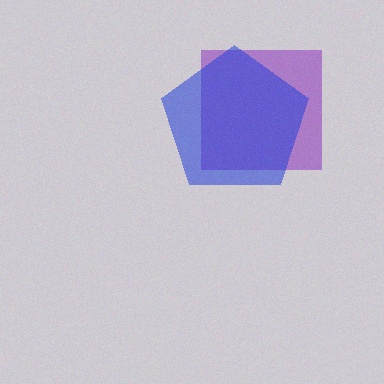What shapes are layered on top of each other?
The layered shapes are: a purple square, a blue pentagon.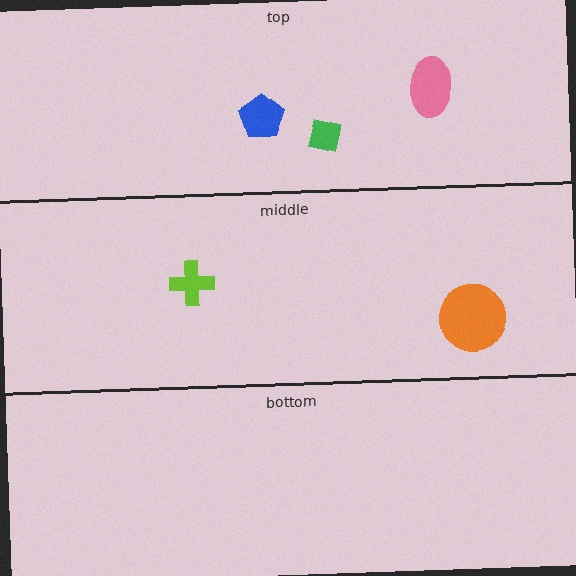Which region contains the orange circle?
The middle region.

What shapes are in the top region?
The pink ellipse, the blue pentagon, the green square.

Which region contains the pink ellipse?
The top region.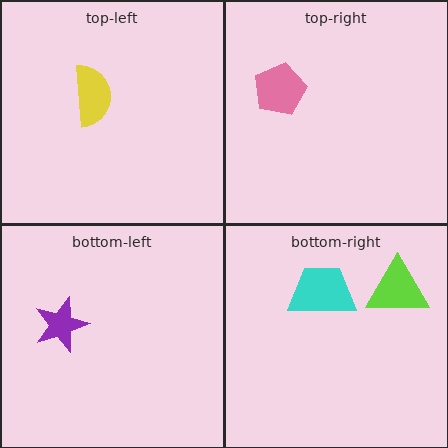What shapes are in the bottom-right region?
The cyan trapezoid, the lime triangle.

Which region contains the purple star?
The bottom-left region.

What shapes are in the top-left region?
The yellow semicircle.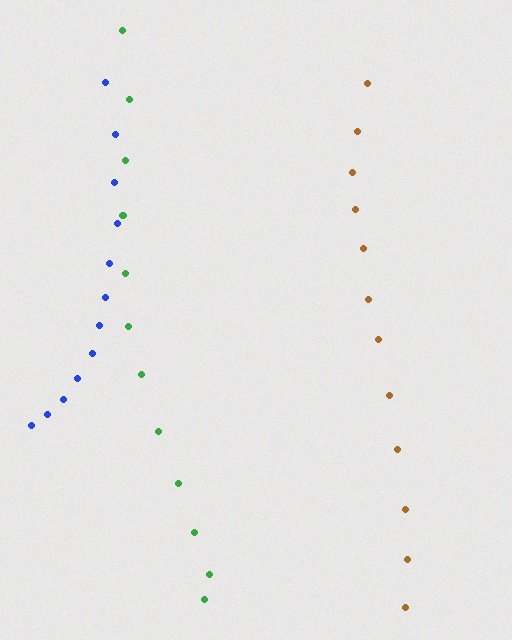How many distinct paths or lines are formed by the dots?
There are 3 distinct paths.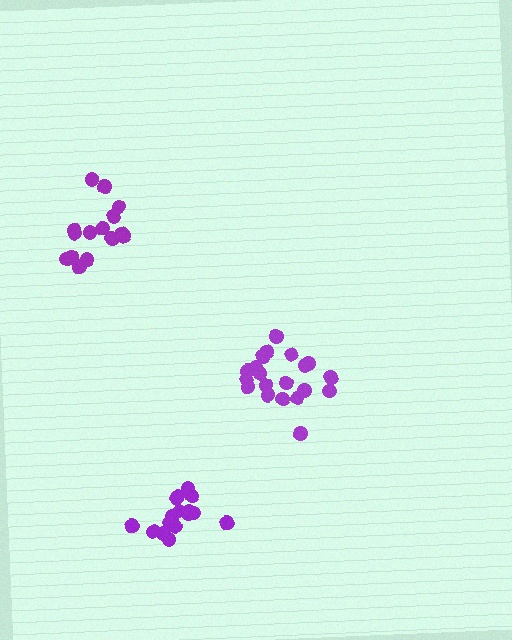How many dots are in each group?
Group 1: 20 dots, Group 2: 15 dots, Group 3: 16 dots (51 total).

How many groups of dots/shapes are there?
There are 3 groups.